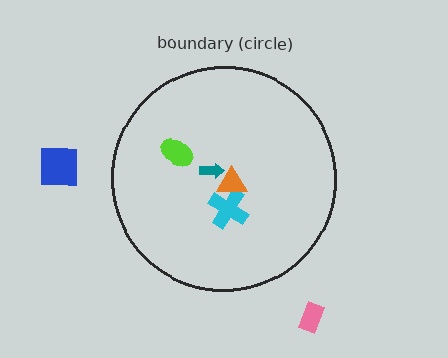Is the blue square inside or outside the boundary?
Outside.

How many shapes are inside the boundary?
4 inside, 2 outside.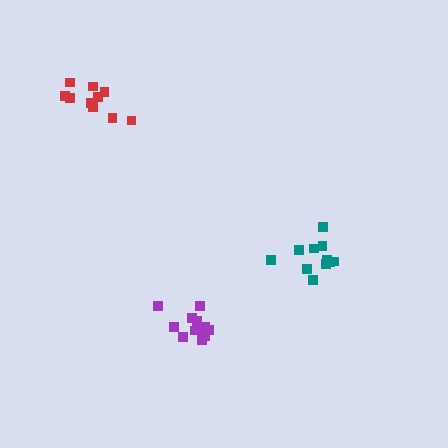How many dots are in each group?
Group 1: 11 dots, Group 2: 10 dots, Group 3: 11 dots (32 total).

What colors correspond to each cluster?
The clusters are colored: purple, red, teal.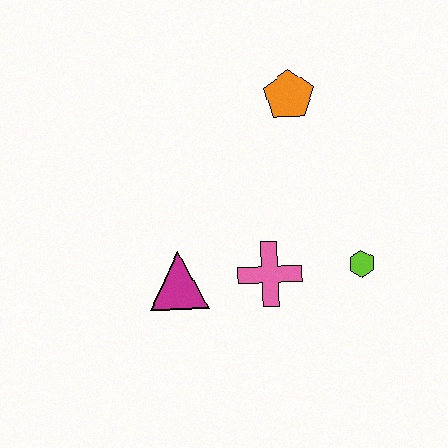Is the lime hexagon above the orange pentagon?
No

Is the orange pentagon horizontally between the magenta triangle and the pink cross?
No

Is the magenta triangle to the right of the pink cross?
No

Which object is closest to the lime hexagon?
The pink cross is closest to the lime hexagon.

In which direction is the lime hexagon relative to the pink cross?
The lime hexagon is to the right of the pink cross.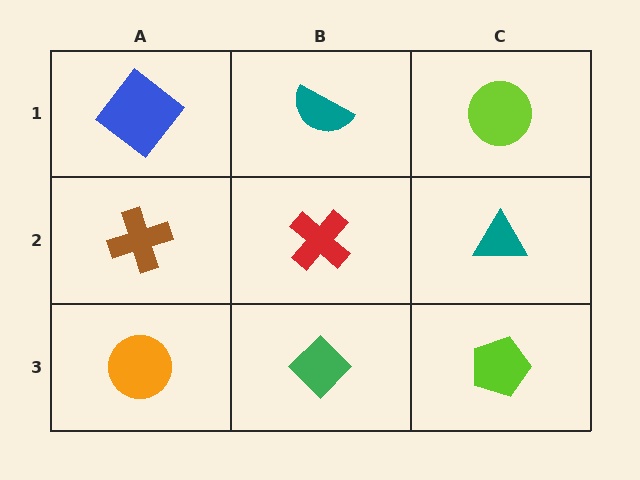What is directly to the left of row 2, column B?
A brown cross.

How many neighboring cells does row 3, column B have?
3.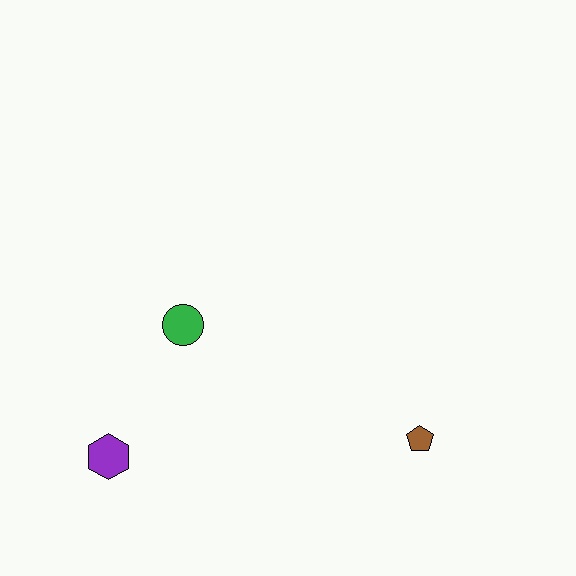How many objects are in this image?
There are 3 objects.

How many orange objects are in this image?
There are no orange objects.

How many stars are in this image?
There are no stars.